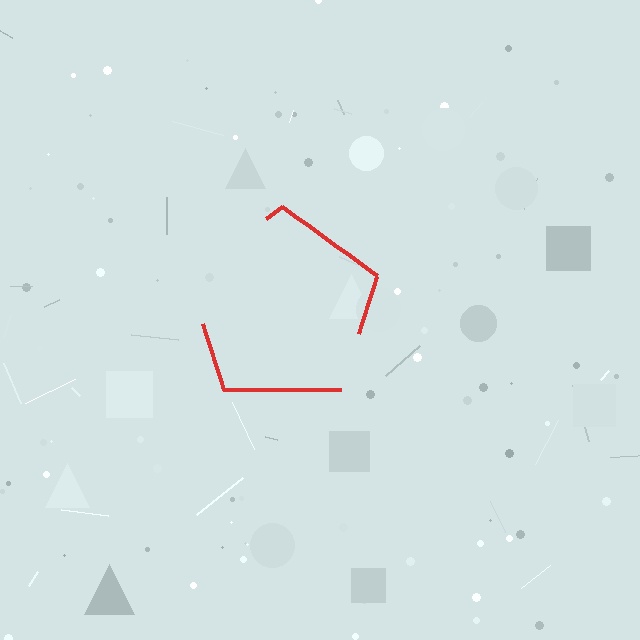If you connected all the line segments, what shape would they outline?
They would outline a pentagon.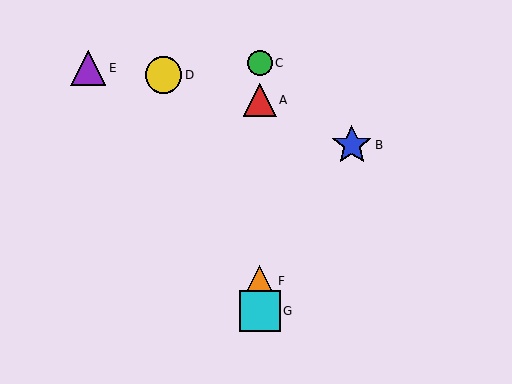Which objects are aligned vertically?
Objects A, C, F, G are aligned vertically.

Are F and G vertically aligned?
Yes, both are at x≈260.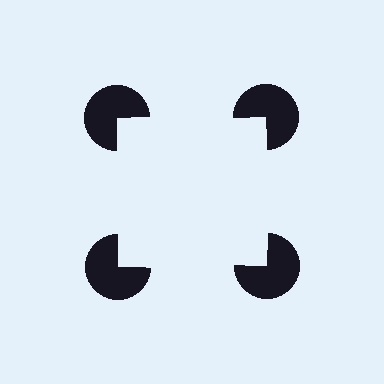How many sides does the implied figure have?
4 sides.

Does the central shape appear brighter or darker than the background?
It typically appears slightly brighter than the background, even though no actual brightness change is drawn.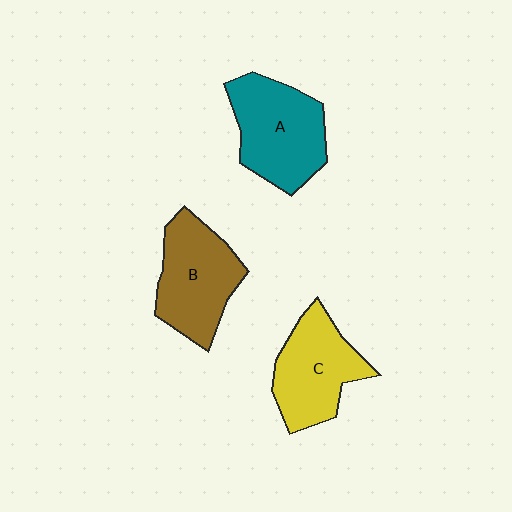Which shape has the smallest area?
Shape C (yellow).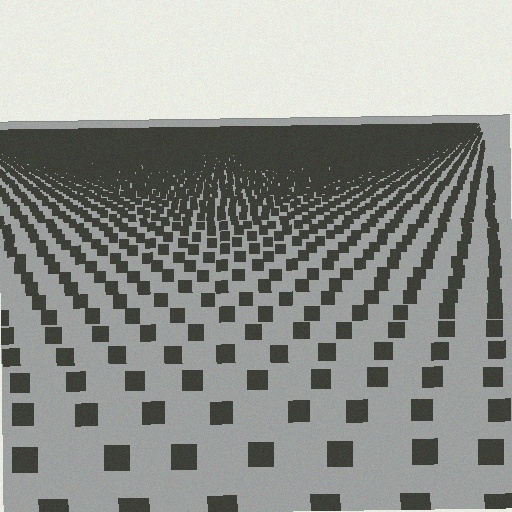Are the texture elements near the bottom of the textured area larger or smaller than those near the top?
Larger. Near the bottom, elements are closer to the viewer and appear at a bigger on-screen size.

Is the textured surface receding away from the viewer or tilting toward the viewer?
The surface is receding away from the viewer. Texture elements get smaller and denser toward the top.